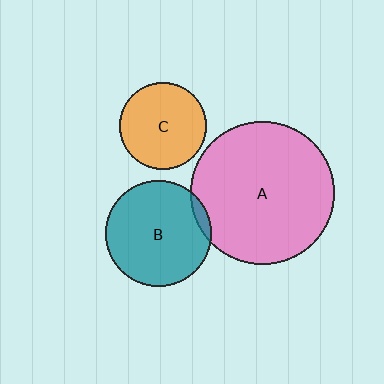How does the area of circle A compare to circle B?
Approximately 1.8 times.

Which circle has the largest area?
Circle A (pink).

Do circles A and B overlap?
Yes.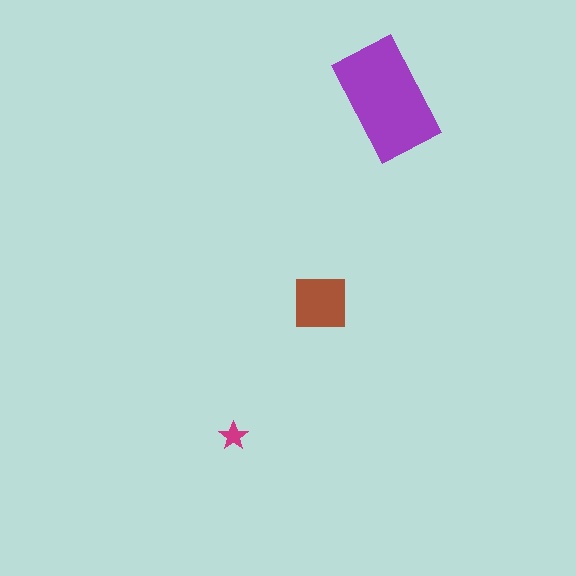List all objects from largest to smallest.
The purple rectangle, the brown square, the magenta star.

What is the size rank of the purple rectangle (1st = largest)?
1st.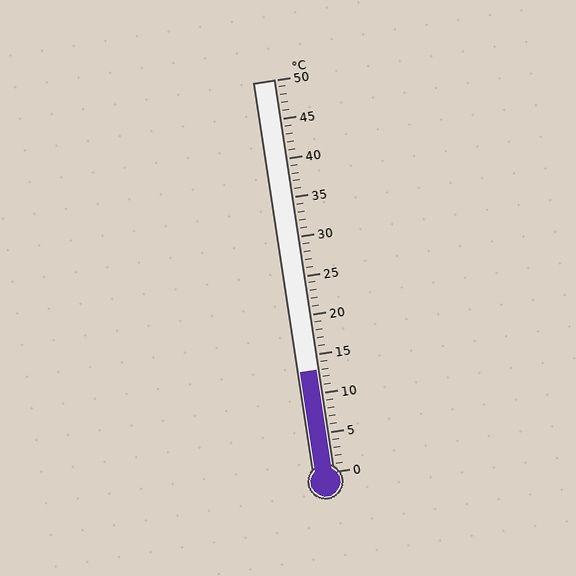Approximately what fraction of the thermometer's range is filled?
The thermometer is filled to approximately 25% of its range.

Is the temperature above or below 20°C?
The temperature is below 20°C.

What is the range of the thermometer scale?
The thermometer scale ranges from 0°C to 50°C.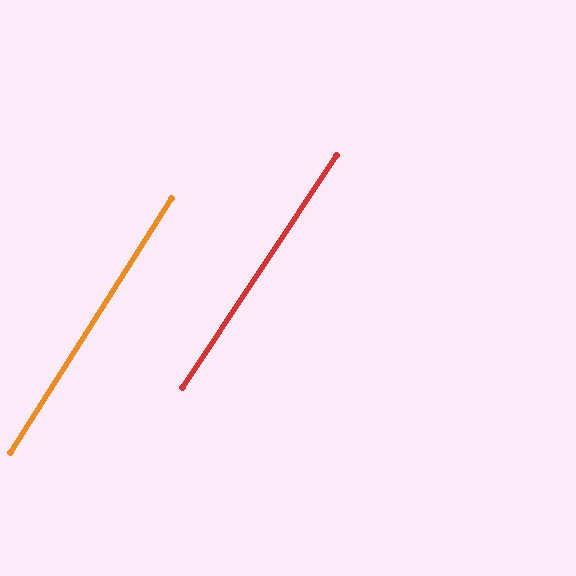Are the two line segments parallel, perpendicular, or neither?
Parallel — their directions differ by only 1.4°.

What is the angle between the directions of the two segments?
Approximately 1 degree.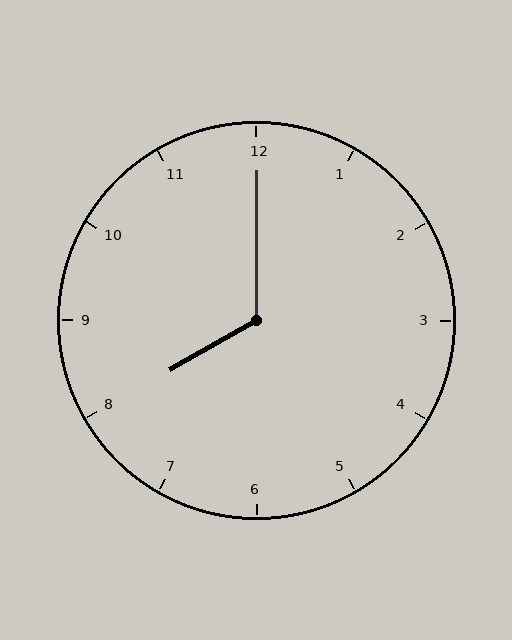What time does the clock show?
8:00.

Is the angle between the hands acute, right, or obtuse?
It is obtuse.